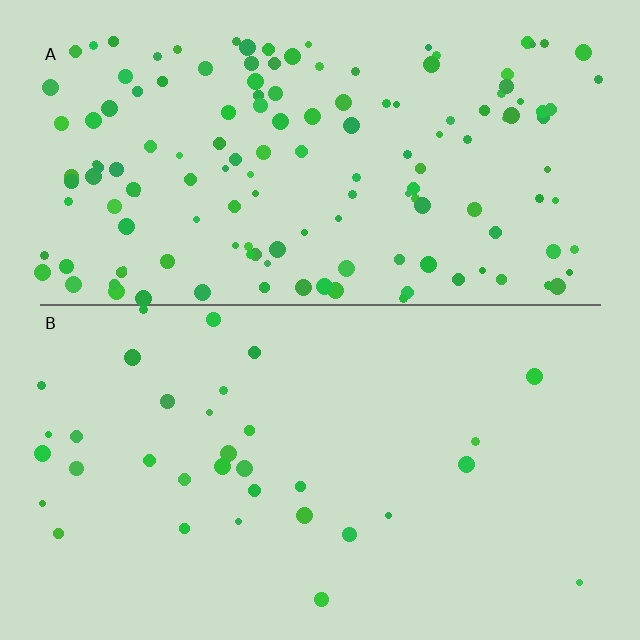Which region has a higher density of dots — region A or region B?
A (the top).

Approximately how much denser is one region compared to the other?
Approximately 4.5× — region A over region B.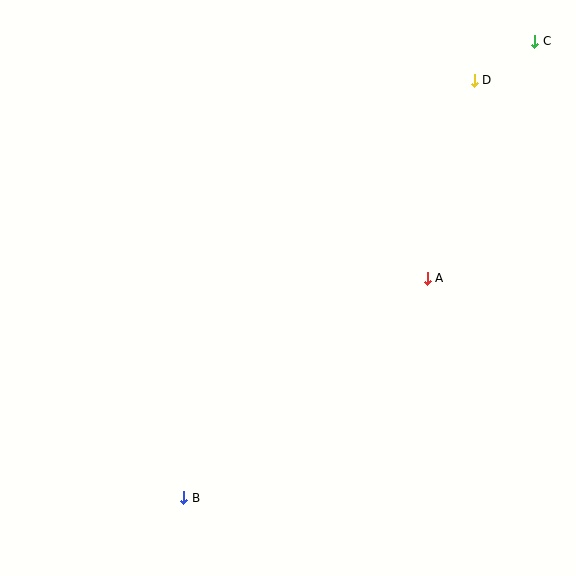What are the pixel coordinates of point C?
Point C is at (535, 41).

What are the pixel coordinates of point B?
Point B is at (184, 498).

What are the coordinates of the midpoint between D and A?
The midpoint between D and A is at (451, 179).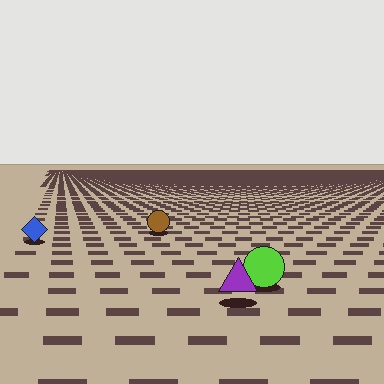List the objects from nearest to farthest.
From nearest to farthest: the purple triangle, the lime circle, the blue diamond, the brown circle.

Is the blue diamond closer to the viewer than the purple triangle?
No. The purple triangle is closer — you can tell from the texture gradient: the ground texture is coarser near it.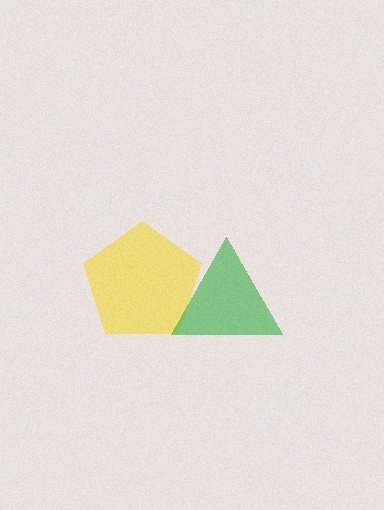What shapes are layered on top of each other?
The layered shapes are: a yellow pentagon, a green triangle.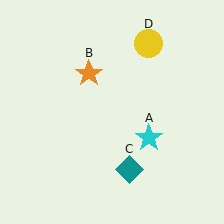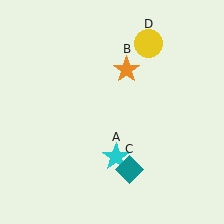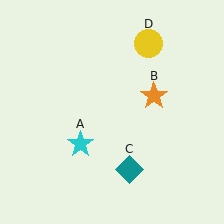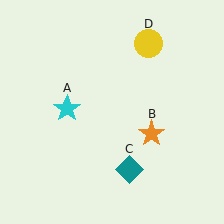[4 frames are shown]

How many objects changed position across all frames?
2 objects changed position: cyan star (object A), orange star (object B).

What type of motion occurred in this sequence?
The cyan star (object A), orange star (object B) rotated clockwise around the center of the scene.